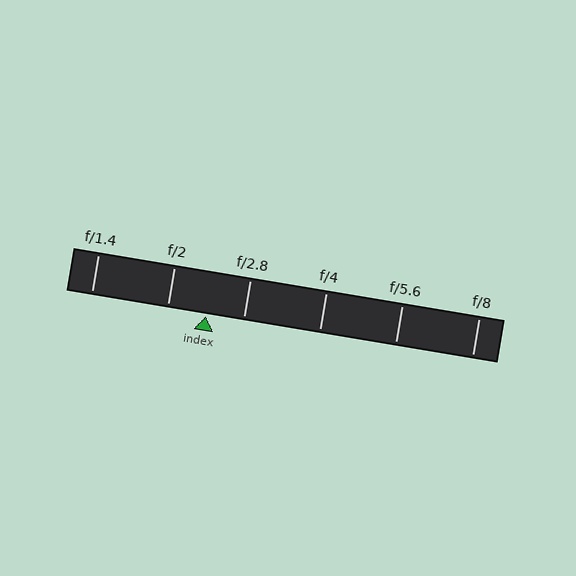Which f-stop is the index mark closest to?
The index mark is closest to f/2.8.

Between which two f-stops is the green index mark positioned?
The index mark is between f/2 and f/2.8.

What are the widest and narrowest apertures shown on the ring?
The widest aperture shown is f/1.4 and the narrowest is f/8.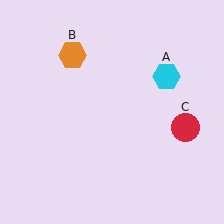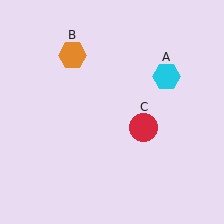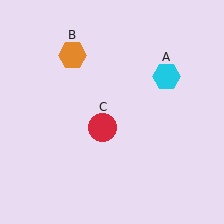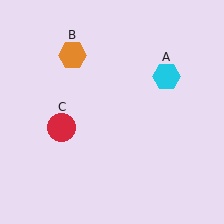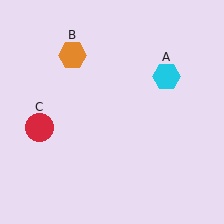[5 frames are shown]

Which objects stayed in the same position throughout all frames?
Cyan hexagon (object A) and orange hexagon (object B) remained stationary.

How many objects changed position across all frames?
1 object changed position: red circle (object C).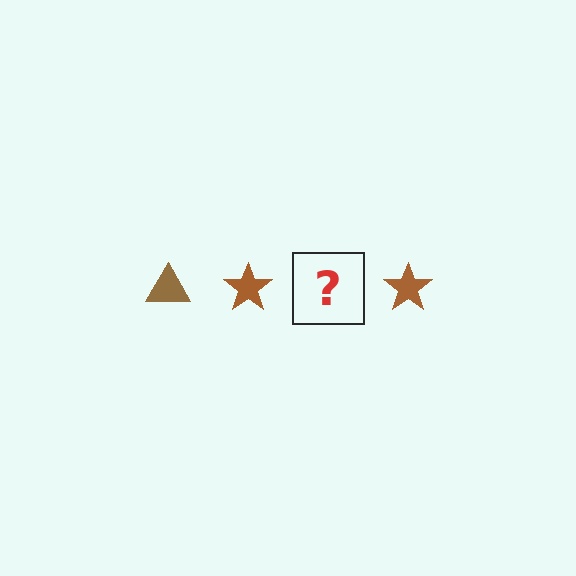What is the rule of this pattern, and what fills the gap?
The rule is that the pattern cycles through triangle, star shapes in brown. The gap should be filled with a brown triangle.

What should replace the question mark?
The question mark should be replaced with a brown triangle.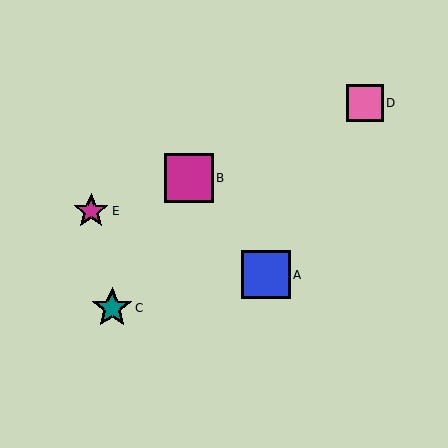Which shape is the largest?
The magenta square (labeled B) is the largest.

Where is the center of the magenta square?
The center of the magenta square is at (189, 178).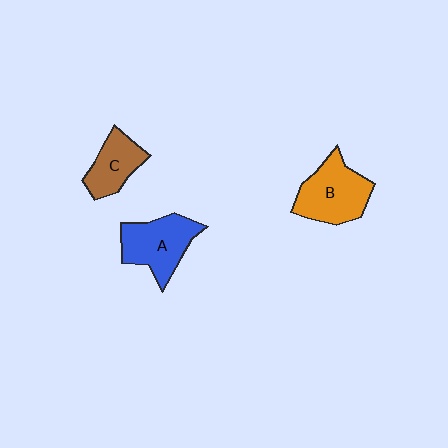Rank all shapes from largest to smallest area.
From largest to smallest: B (orange), A (blue), C (brown).